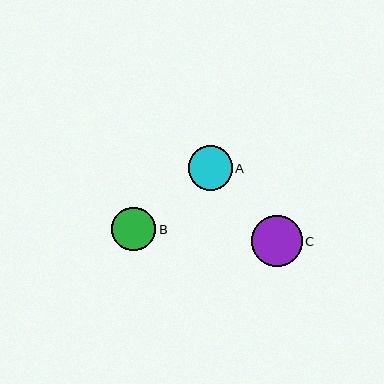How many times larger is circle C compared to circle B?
Circle C is approximately 1.2 times the size of circle B.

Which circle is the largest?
Circle C is the largest with a size of approximately 51 pixels.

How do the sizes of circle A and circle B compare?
Circle A and circle B are approximately the same size.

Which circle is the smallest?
Circle B is the smallest with a size of approximately 44 pixels.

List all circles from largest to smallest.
From largest to smallest: C, A, B.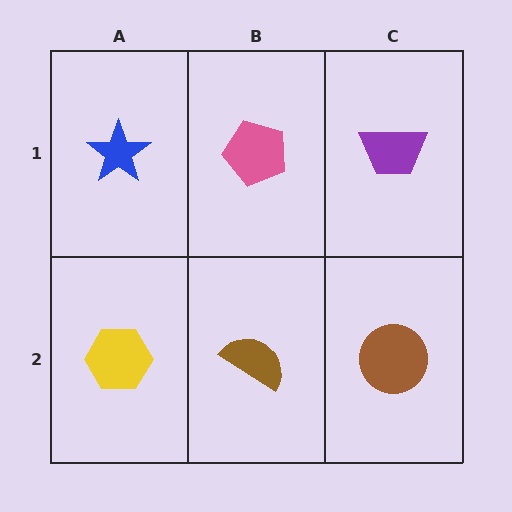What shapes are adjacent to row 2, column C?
A purple trapezoid (row 1, column C), a brown semicircle (row 2, column B).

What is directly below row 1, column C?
A brown circle.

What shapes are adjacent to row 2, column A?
A blue star (row 1, column A), a brown semicircle (row 2, column B).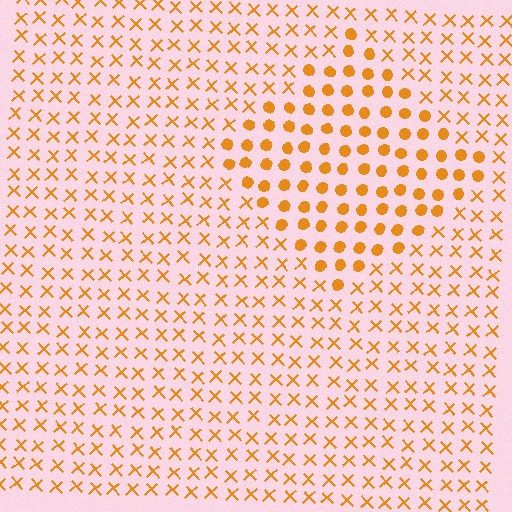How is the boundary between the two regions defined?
The boundary is defined by a change in element shape: circles inside vs. X marks outside. All elements share the same color and spacing.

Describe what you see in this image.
The image is filled with small orange elements arranged in a uniform grid. A diamond-shaped region contains circles, while the surrounding area contains X marks. The boundary is defined purely by the change in element shape.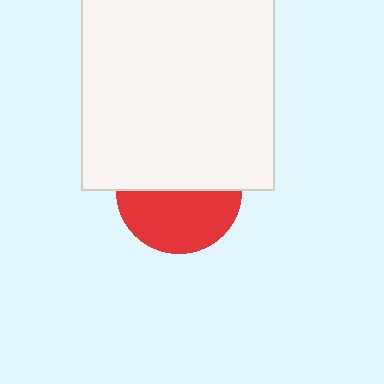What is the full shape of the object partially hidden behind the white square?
The partially hidden object is a red circle.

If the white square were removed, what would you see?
You would see the complete red circle.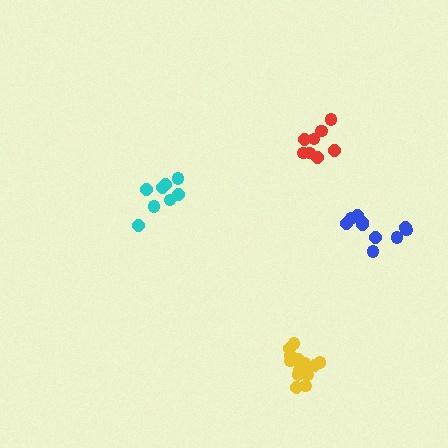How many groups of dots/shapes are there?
There are 4 groups.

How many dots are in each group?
Group 1: 8 dots, Group 2: 8 dots, Group 3: 10 dots, Group 4: 13 dots (39 total).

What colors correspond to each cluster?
The clusters are colored: red, cyan, blue, yellow.